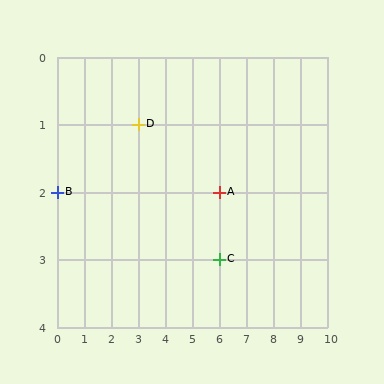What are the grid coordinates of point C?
Point C is at grid coordinates (6, 3).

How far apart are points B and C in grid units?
Points B and C are 6 columns and 1 row apart (about 6.1 grid units diagonally).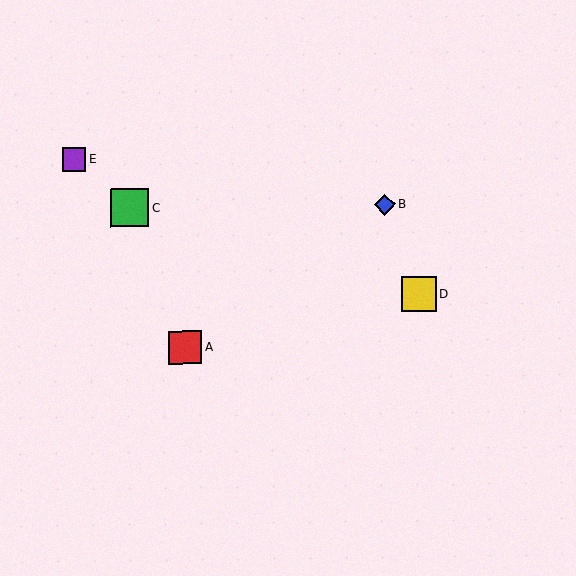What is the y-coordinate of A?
Object A is at y≈348.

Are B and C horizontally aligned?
Yes, both are at y≈204.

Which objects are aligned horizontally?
Objects B, C are aligned horizontally.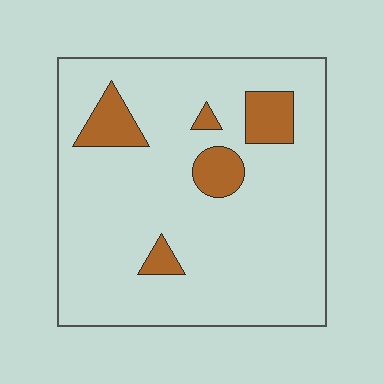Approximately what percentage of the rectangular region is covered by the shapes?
Approximately 10%.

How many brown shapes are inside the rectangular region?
5.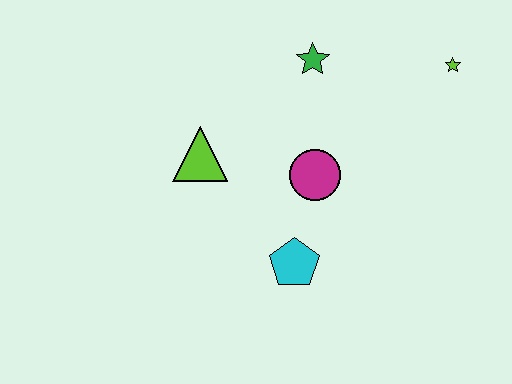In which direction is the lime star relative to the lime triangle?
The lime star is to the right of the lime triangle.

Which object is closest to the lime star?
The green star is closest to the lime star.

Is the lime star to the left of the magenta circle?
No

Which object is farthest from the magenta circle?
The lime star is farthest from the magenta circle.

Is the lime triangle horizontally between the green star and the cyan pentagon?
No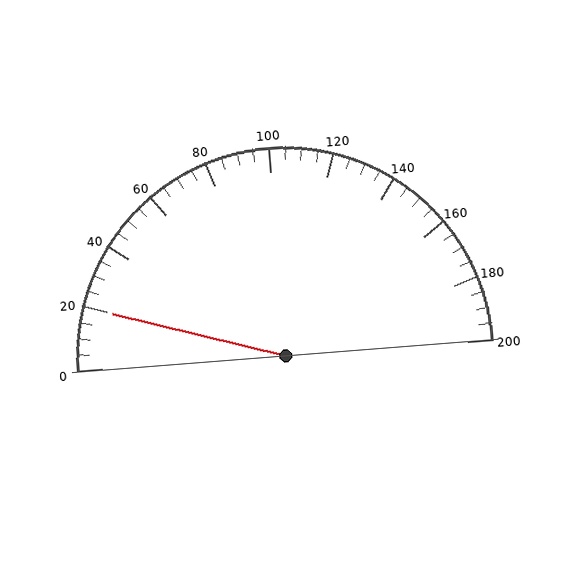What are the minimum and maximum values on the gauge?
The gauge ranges from 0 to 200.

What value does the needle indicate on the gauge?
The needle indicates approximately 20.